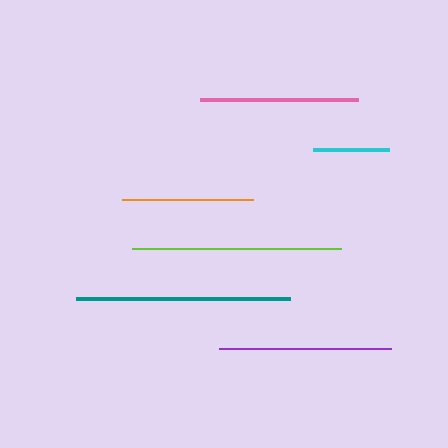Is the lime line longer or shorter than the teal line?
The teal line is longer than the lime line.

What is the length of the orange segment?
The orange segment is approximately 131 pixels long.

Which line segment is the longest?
The teal line is the longest at approximately 213 pixels.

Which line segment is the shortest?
The cyan line is the shortest at approximately 76 pixels.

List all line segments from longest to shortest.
From longest to shortest: teal, lime, purple, pink, orange, cyan.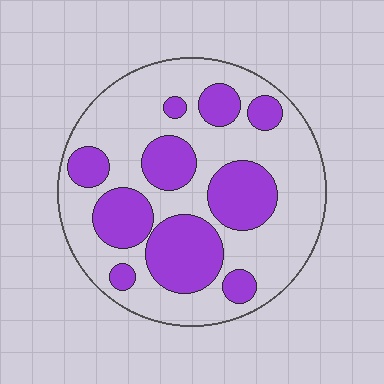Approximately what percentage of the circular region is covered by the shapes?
Approximately 35%.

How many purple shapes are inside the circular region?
10.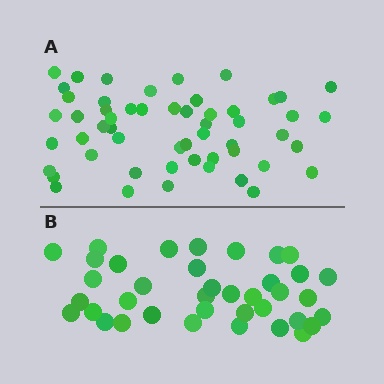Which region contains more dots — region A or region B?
Region A (the top region) has more dots.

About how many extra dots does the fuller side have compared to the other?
Region A has approximately 15 more dots than region B.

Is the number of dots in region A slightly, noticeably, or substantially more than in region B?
Region A has noticeably more, but not dramatically so. The ratio is roughly 1.4 to 1.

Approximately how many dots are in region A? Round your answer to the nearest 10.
About 50 dots. (The exact count is 54, which rounds to 50.)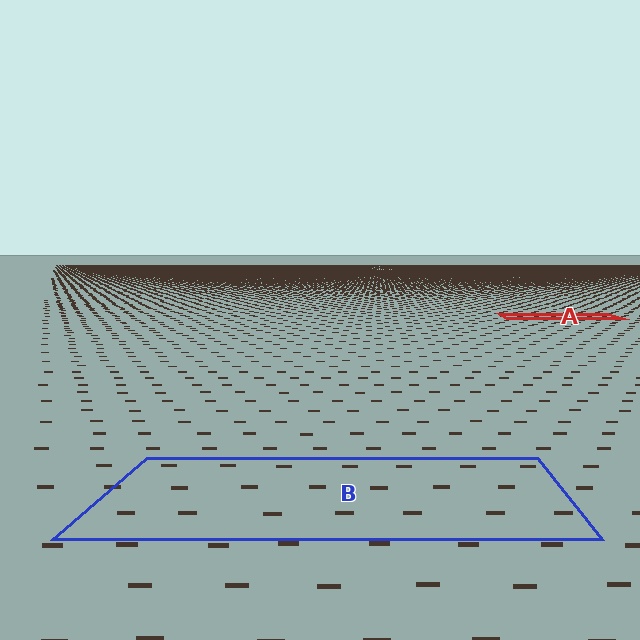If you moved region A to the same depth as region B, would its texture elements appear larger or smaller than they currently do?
They would appear larger. At a closer depth, the same texture elements are projected at a bigger on-screen size.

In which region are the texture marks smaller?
The texture marks are smaller in region A, because it is farther away.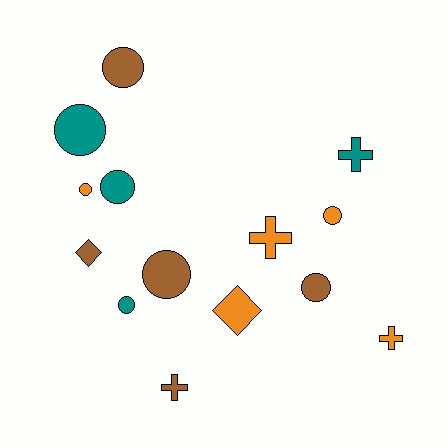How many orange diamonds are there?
There is 1 orange diamond.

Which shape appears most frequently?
Circle, with 8 objects.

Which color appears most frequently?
Brown, with 5 objects.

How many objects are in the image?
There are 14 objects.